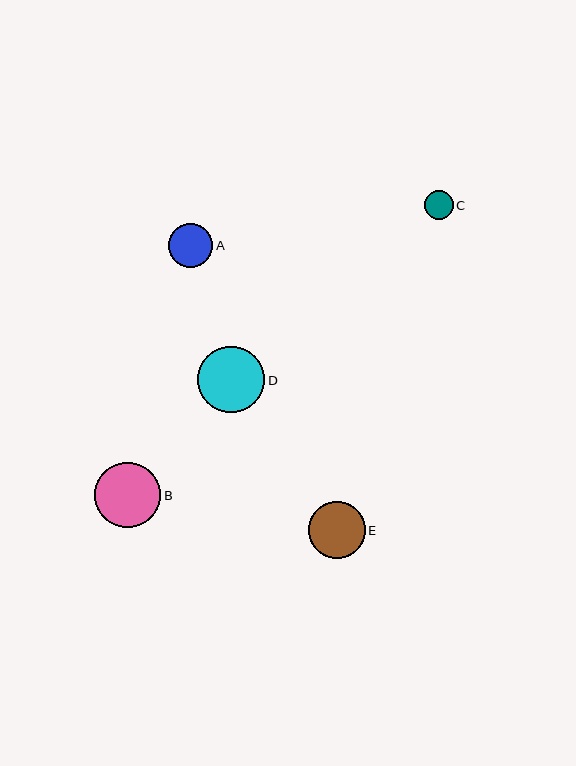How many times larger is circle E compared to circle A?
Circle E is approximately 1.3 times the size of circle A.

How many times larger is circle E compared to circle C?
Circle E is approximately 2.0 times the size of circle C.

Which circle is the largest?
Circle D is the largest with a size of approximately 67 pixels.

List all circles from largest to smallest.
From largest to smallest: D, B, E, A, C.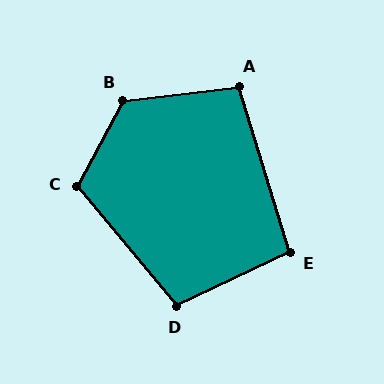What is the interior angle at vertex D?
Approximately 104 degrees (obtuse).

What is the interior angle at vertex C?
Approximately 112 degrees (obtuse).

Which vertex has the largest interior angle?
B, at approximately 124 degrees.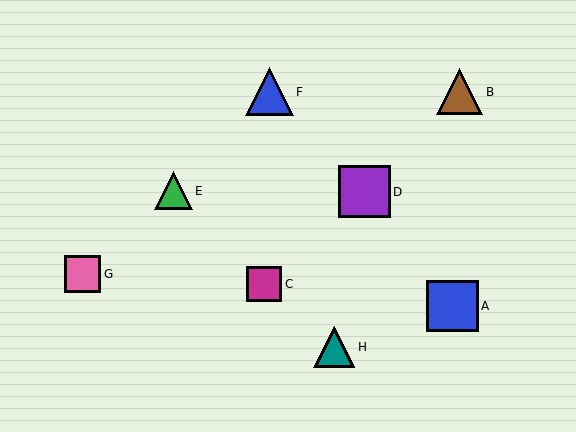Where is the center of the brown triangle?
The center of the brown triangle is at (460, 92).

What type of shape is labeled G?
Shape G is a pink square.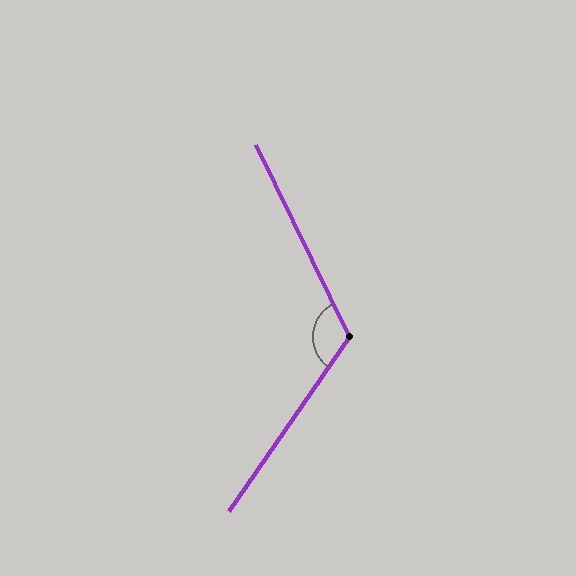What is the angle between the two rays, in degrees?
Approximately 119 degrees.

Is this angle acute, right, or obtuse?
It is obtuse.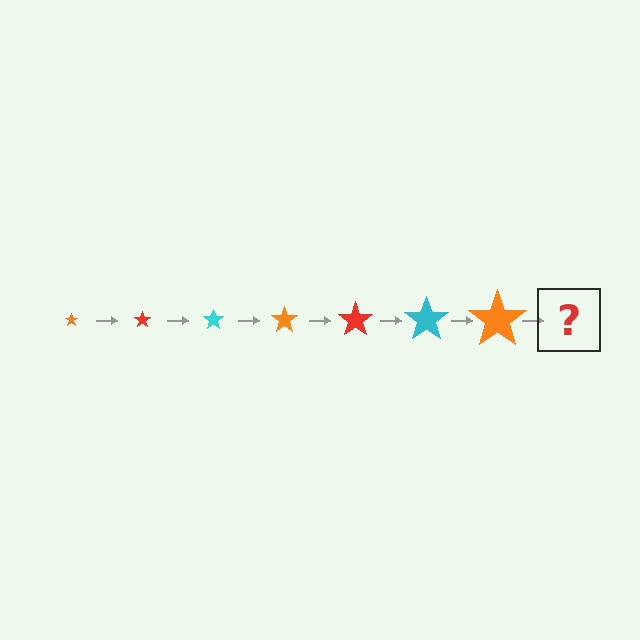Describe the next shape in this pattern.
It should be a red star, larger than the previous one.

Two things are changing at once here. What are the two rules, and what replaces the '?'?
The two rules are that the star grows larger each step and the color cycles through orange, red, and cyan. The '?' should be a red star, larger than the previous one.